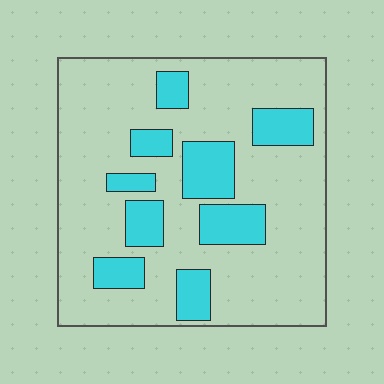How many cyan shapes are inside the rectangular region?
9.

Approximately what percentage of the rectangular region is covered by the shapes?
Approximately 25%.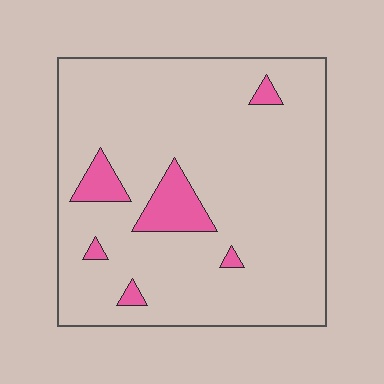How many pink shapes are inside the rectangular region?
6.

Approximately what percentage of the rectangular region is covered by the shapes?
Approximately 10%.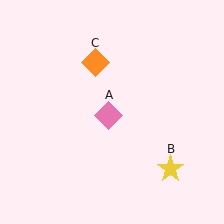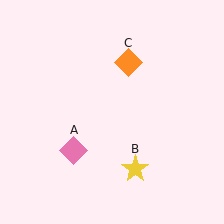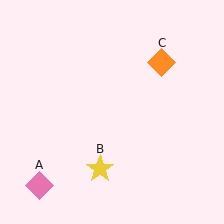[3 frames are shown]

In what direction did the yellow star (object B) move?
The yellow star (object B) moved left.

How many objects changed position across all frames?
3 objects changed position: pink diamond (object A), yellow star (object B), orange diamond (object C).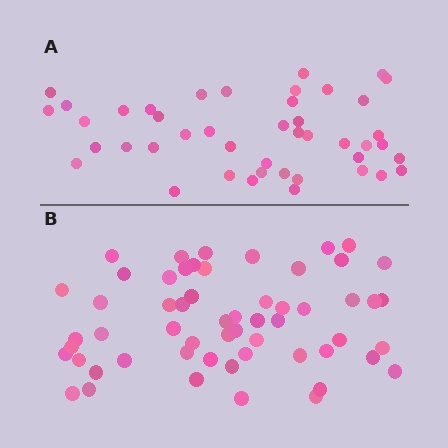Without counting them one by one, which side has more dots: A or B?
Region B (the bottom region) has more dots.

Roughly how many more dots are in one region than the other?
Region B has approximately 15 more dots than region A.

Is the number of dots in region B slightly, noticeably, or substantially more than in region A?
Region B has noticeably more, but not dramatically so. The ratio is roughly 1.3 to 1.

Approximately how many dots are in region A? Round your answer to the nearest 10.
About 40 dots. (The exact count is 44, which rounds to 40.)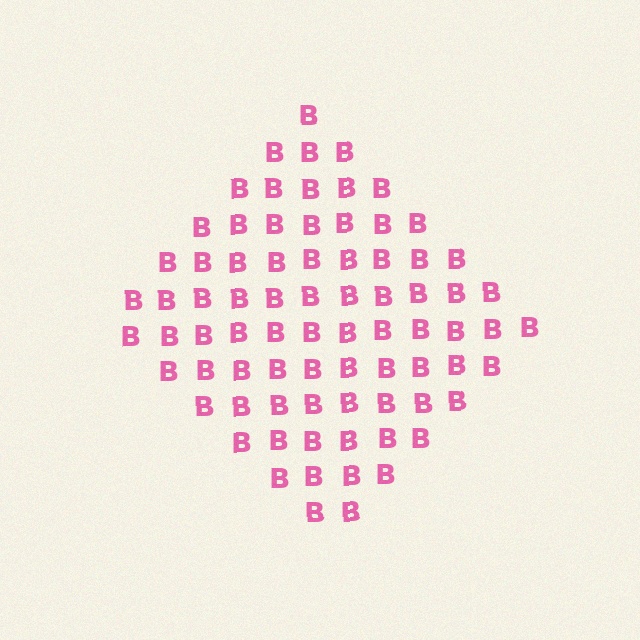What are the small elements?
The small elements are letter B's.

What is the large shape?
The large shape is a diamond.